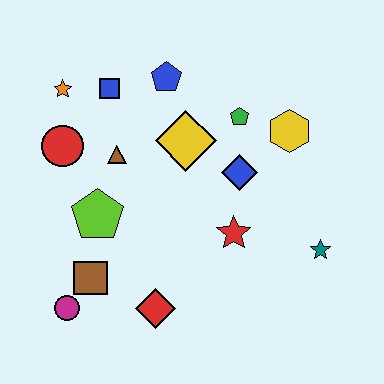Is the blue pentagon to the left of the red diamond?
No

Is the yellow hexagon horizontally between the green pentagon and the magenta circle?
No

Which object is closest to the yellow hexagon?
The green pentagon is closest to the yellow hexagon.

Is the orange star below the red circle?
No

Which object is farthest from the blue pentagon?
The magenta circle is farthest from the blue pentagon.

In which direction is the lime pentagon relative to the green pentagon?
The lime pentagon is to the left of the green pentagon.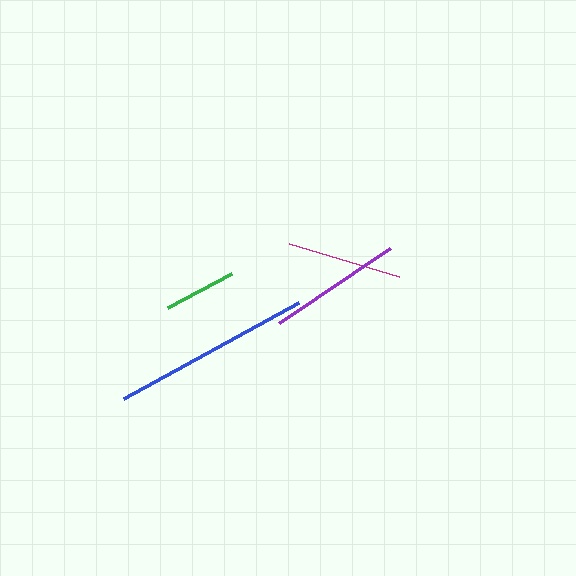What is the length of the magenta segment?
The magenta segment is approximately 114 pixels long.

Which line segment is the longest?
The blue line is the longest at approximately 199 pixels.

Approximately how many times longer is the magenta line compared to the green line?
The magenta line is approximately 1.6 times the length of the green line.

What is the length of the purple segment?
The purple segment is approximately 134 pixels long.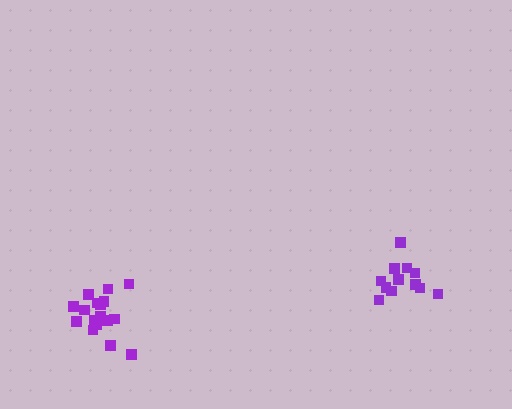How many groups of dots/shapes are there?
There are 2 groups.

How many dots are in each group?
Group 1: 12 dots, Group 2: 17 dots (29 total).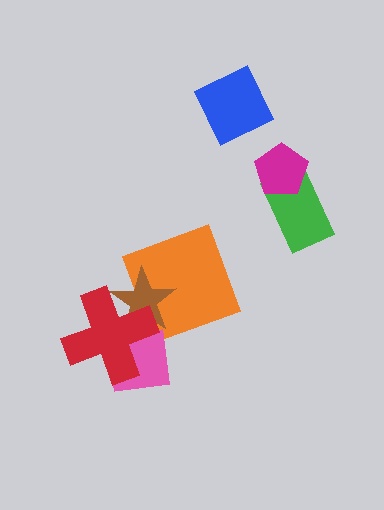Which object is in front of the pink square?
The red cross is in front of the pink square.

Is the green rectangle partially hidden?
Yes, it is partially covered by another shape.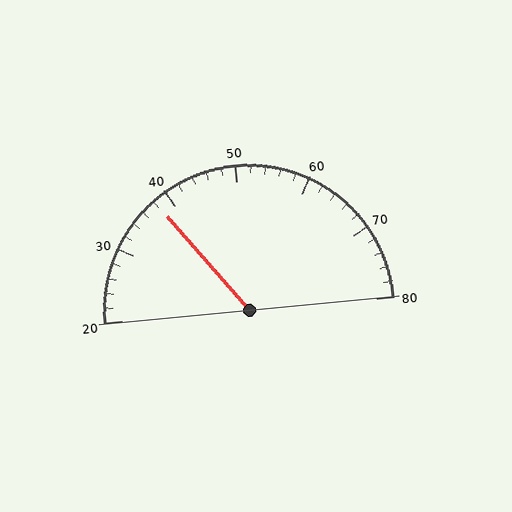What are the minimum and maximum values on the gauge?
The gauge ranges from 20 to 80.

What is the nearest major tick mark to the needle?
The nearest major tick mark is 40.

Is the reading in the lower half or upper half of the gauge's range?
The reading is in the lower half of the range (20 to 80).